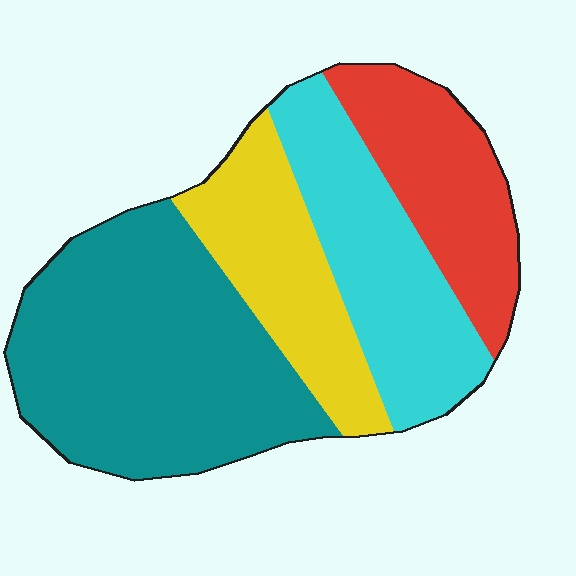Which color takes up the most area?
Teal, at roughly 40%.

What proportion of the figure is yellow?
Yellow takes up less than a quarter of the figure.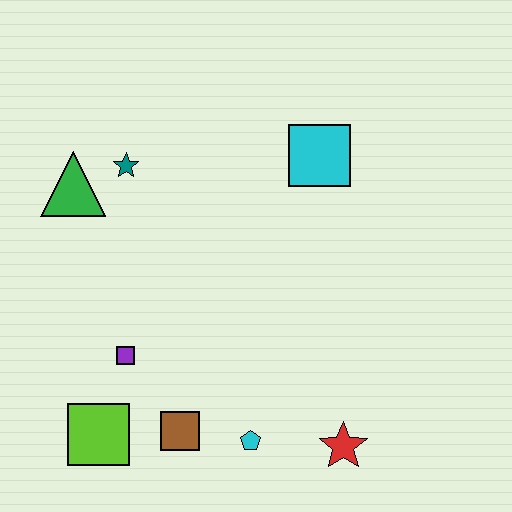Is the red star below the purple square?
Yes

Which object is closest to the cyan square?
The teal star is closest to the cyan square.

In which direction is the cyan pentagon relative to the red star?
The cyan pentagon is to the left of the red star.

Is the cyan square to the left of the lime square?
No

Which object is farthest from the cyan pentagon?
The green triangle is farthest from the cyan pentagon.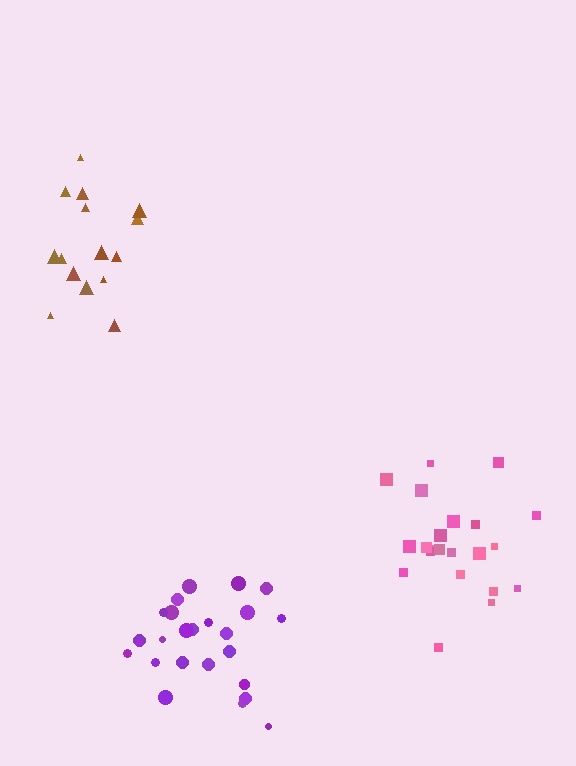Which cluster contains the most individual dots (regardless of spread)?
Purple (25).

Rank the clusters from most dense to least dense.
pink, brown, purple.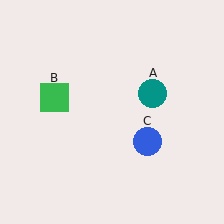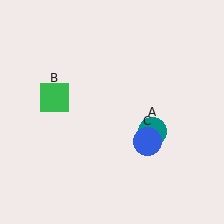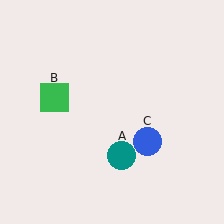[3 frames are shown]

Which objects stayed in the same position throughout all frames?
Green square (object B) and blue circle (object C) remained stationary.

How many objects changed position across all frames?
1 object changed position: teal circle (object A).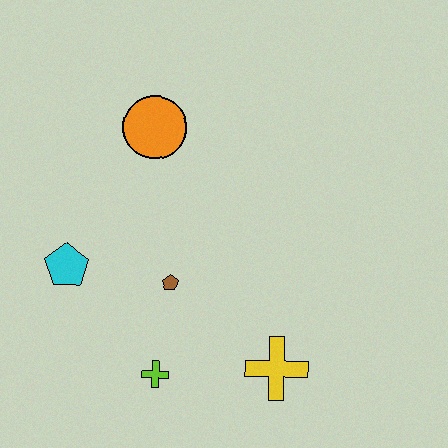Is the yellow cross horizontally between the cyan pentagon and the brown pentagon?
No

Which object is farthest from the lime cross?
The orange circle is farthest from the lime cross.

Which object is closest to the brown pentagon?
The lime cross is closest to the brown pentagon.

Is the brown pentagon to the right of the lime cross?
Yes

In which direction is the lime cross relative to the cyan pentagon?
The lime cross is below the cyan pentagon.